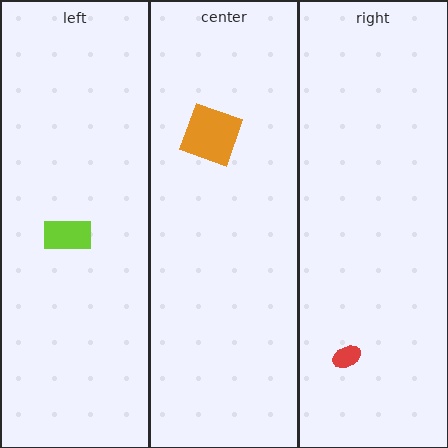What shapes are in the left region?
The lime rectangle.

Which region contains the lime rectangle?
The left region.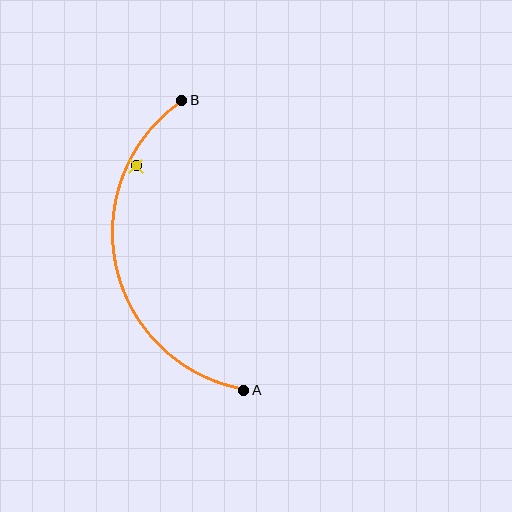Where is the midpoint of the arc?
The arc midpoint is the point on the curve farthest from the straight line joining A and B. It sits to the left of that line.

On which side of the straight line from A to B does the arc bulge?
The arc bulges to the left of the straight line connecting A and B.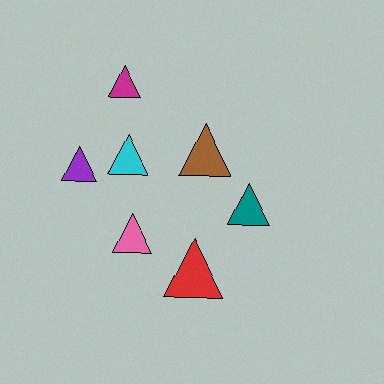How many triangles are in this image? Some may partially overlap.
There are 7 triangles.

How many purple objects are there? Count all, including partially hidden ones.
There is 1 purple object.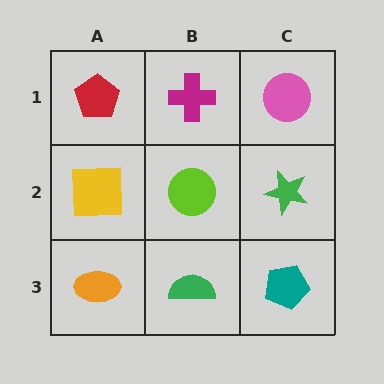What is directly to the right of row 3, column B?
A teal pentagon.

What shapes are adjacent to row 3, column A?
A yellow square (row 2, column A), a green semicircle (row 3, column B).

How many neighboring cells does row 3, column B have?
3.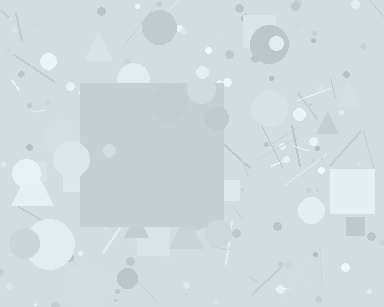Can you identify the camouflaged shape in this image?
The camouflaged shape is a square.